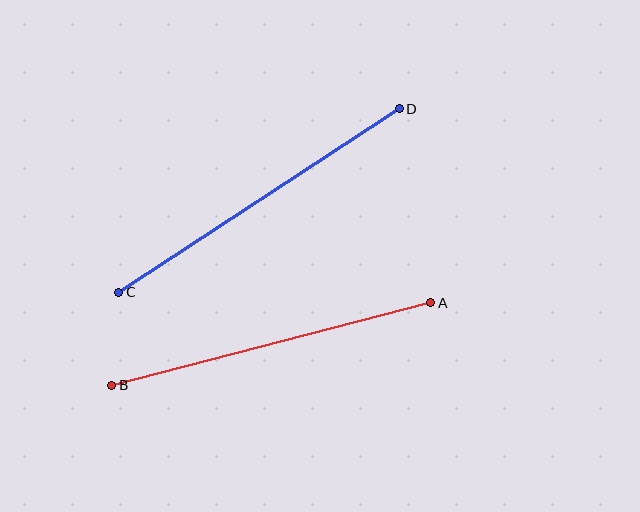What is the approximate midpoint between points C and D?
The midpoint is at approximately (259, 201) pixels.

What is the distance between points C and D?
The distance is approximately 335 pixels.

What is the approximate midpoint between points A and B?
The midpoint is at approximately (271, 344) pixels.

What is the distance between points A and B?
The distance is approximately 330 pixels.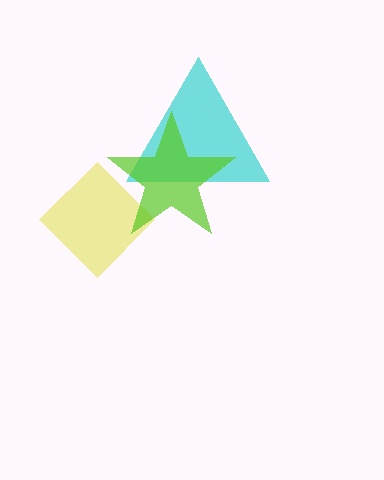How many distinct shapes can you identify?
There are 3 distinct shapes: a yellow diamond, a cyan triangle, a lime star.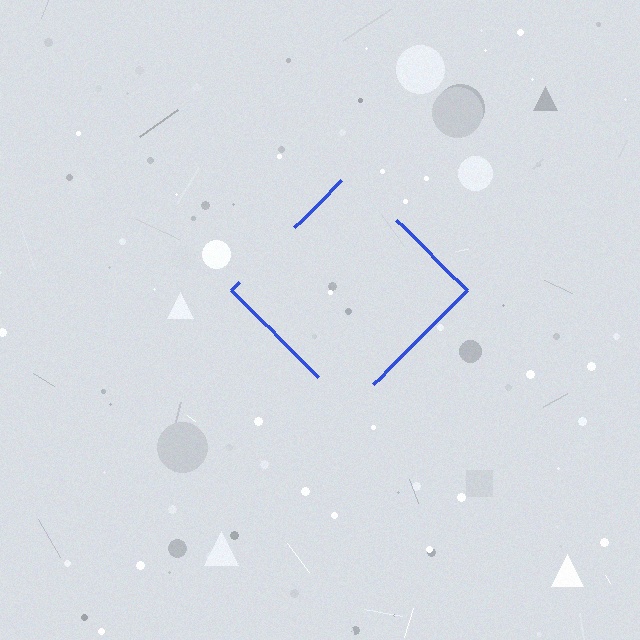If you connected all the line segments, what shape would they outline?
They would outline a diamond.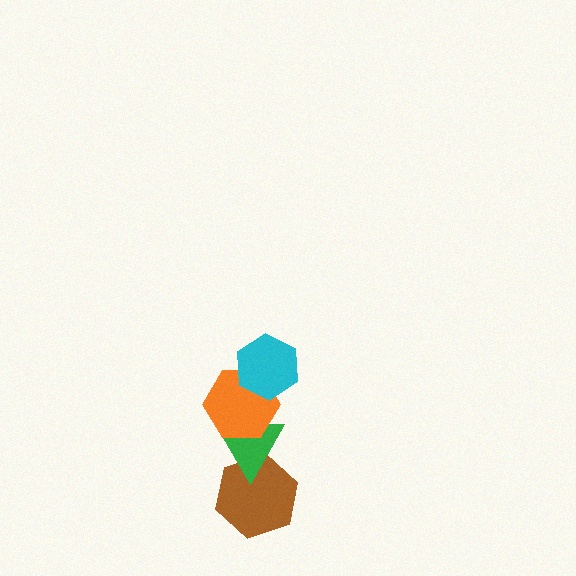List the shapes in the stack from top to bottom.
From top to bottom: the cyan hexagon, the orange hexagon, the green triangle, the brown hexagon.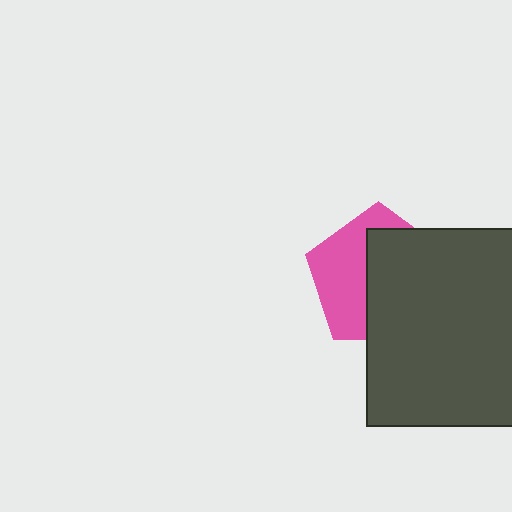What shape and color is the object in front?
The object in front is a dark gray square.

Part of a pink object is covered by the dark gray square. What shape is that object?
It is a pentagon.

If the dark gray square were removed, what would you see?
You would see the complete pink pentagon.